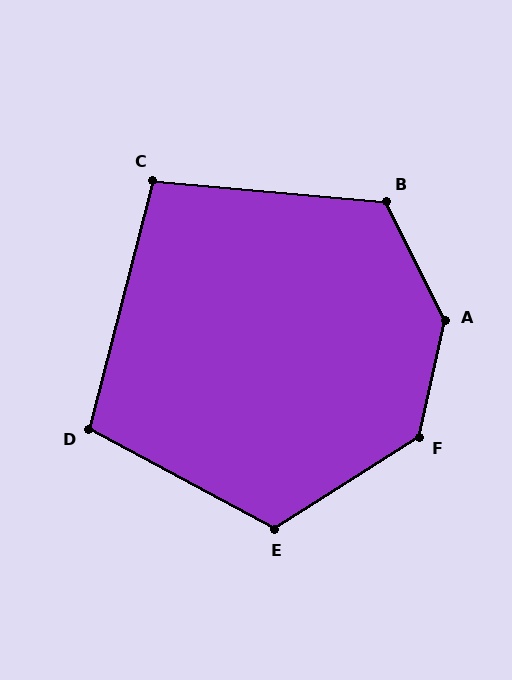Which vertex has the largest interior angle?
A, at approximately 141 degrees.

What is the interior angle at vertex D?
Approximately 104 degrees (obtuse).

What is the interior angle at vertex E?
Approximately 120 degrees (obtuse).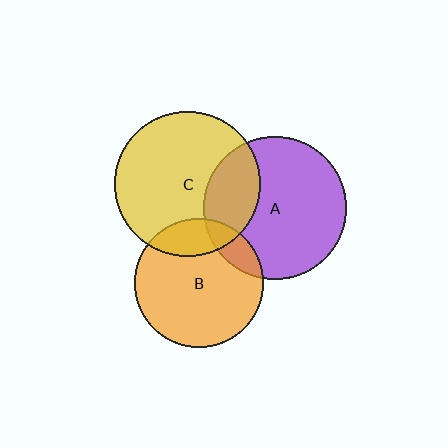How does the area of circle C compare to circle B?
Approximately 1.3 times.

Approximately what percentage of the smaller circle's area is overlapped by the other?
Approximately 15%.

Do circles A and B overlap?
Yes.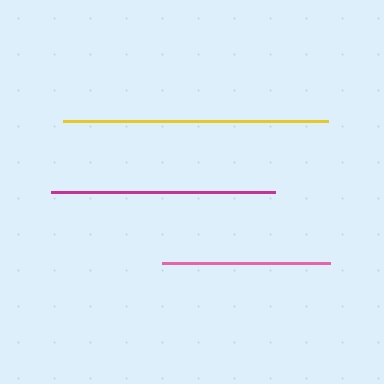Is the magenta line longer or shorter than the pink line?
The magenta line is longer than the pink line.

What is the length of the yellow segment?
The yellow segment is approximately 266 pixels long.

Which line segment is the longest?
The yellow line is the longest at approximately 266 pixels.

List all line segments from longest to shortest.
From longest to shortest: yellow, magenta, pink.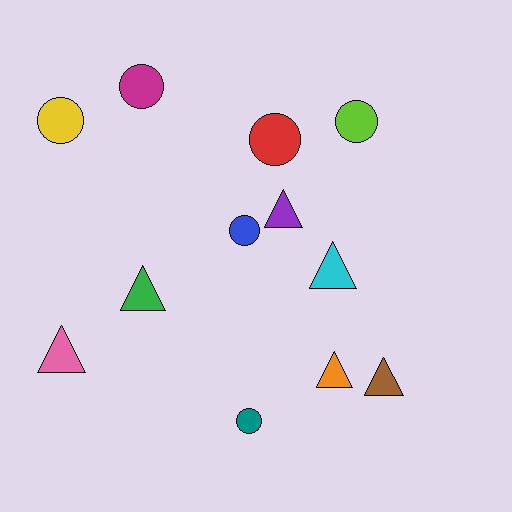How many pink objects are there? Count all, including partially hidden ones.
There is 1 pink object.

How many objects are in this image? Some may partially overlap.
There are 12 objects.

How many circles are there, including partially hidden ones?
There are 6 circles.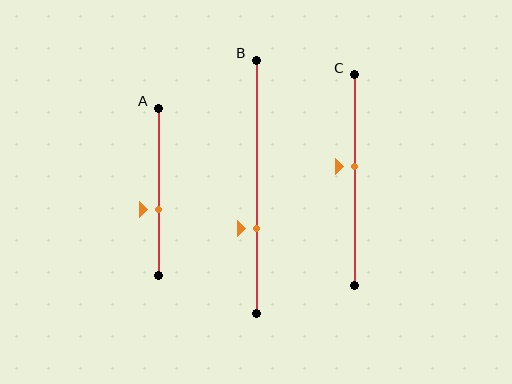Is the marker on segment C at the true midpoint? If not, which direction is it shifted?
No, the marker on segment C is shifted upward by about 7% of the segment length.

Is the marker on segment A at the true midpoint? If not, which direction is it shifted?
No, the marker on segment A is shifted downward by about 10% of the segment length.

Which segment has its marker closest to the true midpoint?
Segment C has its marker closest to the true midpoint.